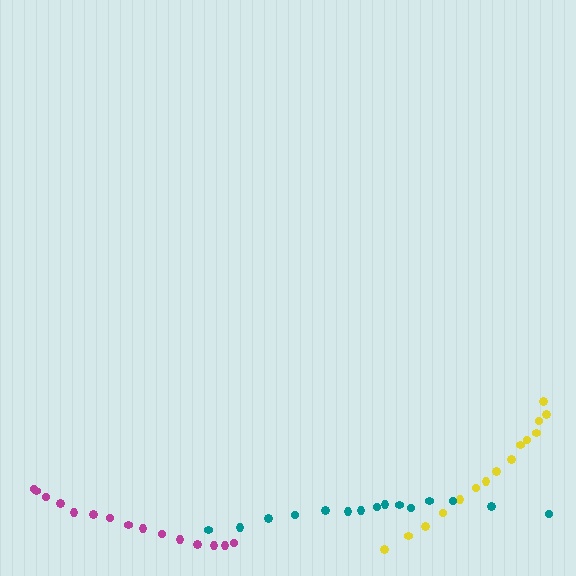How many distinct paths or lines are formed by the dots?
There are 3 distinct paths.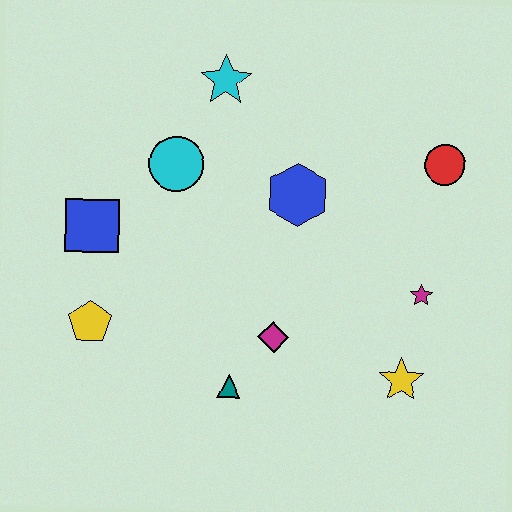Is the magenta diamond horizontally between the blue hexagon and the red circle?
No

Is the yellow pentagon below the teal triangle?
No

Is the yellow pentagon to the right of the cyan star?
No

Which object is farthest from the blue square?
The red circle is farthest from the blue square.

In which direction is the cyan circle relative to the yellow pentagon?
The cyan circle is above the yellow pentagon.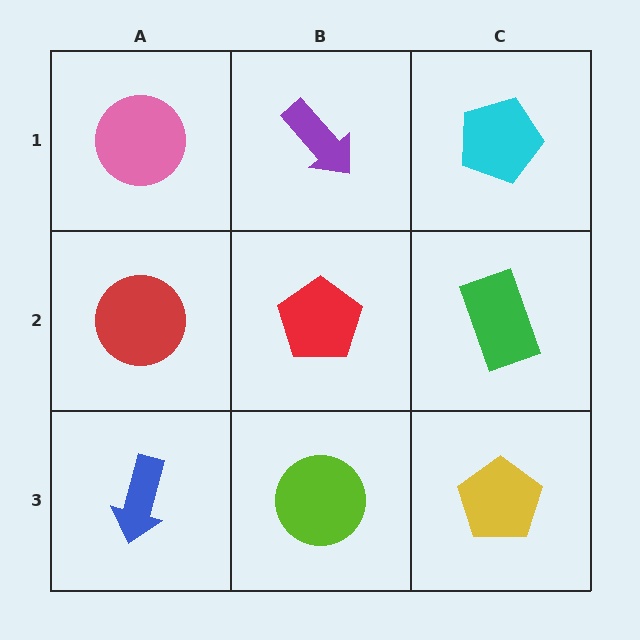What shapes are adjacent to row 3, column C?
A green rectangle (row 2, column C), a lime circle (row 3, column B).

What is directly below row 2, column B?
A lime circle.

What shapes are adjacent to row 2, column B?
A purple arrow (row 1, column B), a lime circle (row 3, column B), a red circle (row 2, column A), a green rectangle (row 2, column C).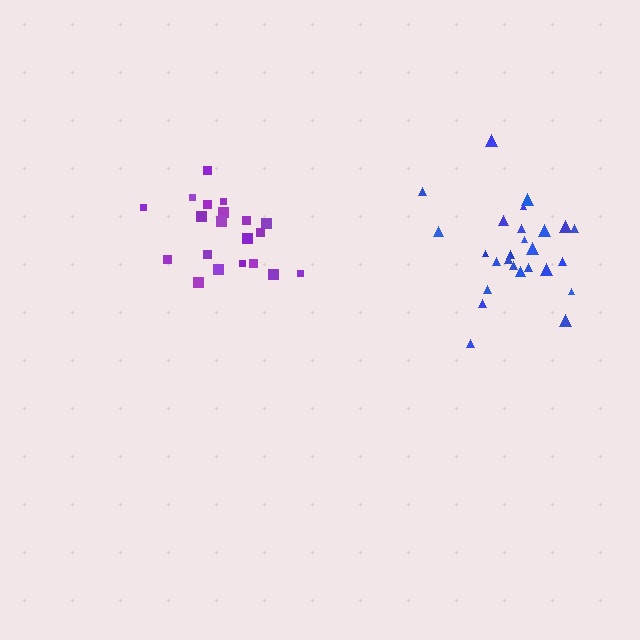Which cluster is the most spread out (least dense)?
Purple.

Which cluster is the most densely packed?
Blue.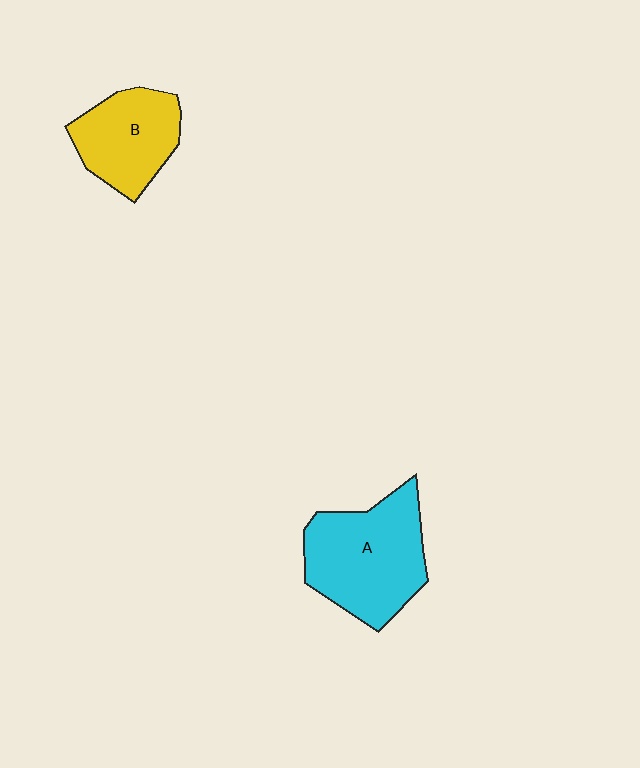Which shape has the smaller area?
Shape B (yellow).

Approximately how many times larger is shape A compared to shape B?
Approximately 1.4 times.